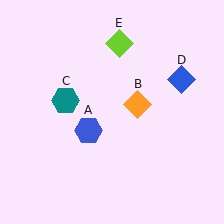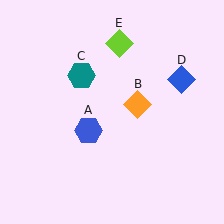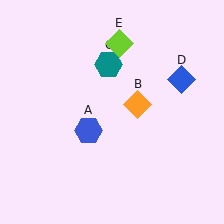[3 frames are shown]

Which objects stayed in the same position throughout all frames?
Blue hexagon (object A) and orange diamond (object B) and blue diamond (object D) and lime diamond (object E) remained stationary.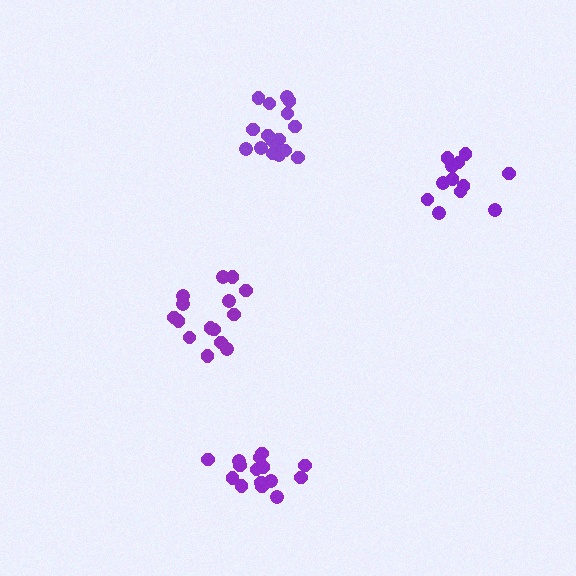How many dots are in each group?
Group 1: 15 dots, Group 2: 12 dots, Group 3: 15 dots, Group 4: 17 dots (59 total).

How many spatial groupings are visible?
There are 4 spatial groupings.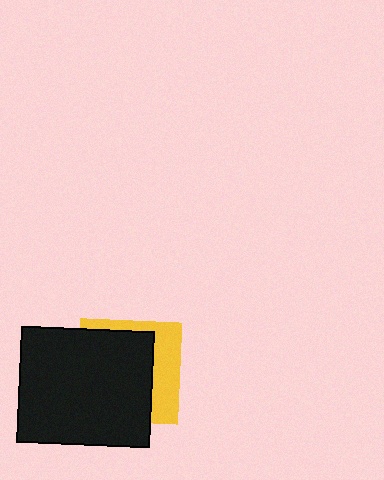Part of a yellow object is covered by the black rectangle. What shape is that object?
It is a square.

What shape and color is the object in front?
The object in front is a black rectangle.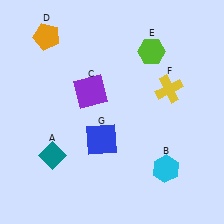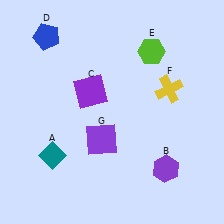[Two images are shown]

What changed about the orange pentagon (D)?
In Image 1, D is orange. In Image 2, it changed to blue.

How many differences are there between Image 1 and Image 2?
There are 3 differences between the two images.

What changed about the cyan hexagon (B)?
In Image 1, B is cyan. In Image 2, it changed to purple.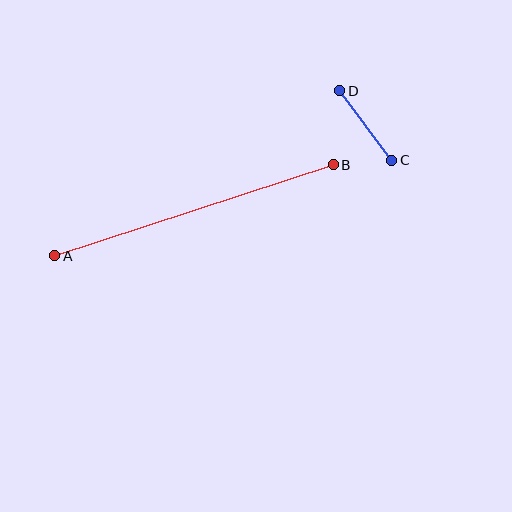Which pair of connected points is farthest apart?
Points A and B are farthest apart.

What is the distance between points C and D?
The distance is approximately 87 pixels.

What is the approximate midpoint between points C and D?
The midpoint is at approximately (366, 126) pixels.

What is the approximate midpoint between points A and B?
The midpoint is at approximately (194, 210) pixels.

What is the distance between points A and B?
The distance is approximately 293 pixels.